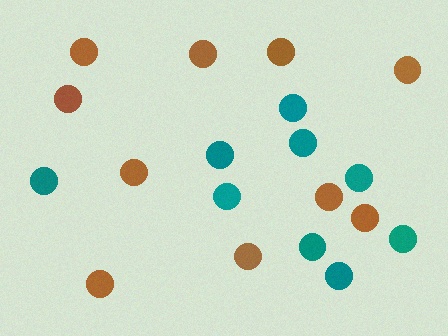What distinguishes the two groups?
There are 2 groups: one group of brown circles (10) and one group of teal circles (9).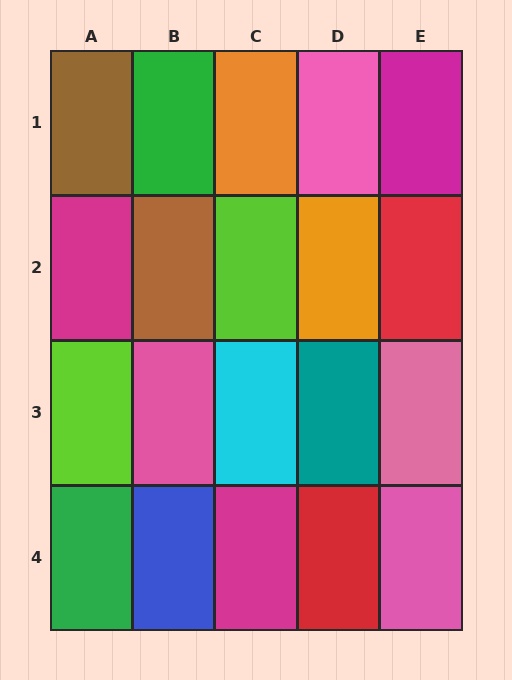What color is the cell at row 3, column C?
Cyan.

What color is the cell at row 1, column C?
Orange.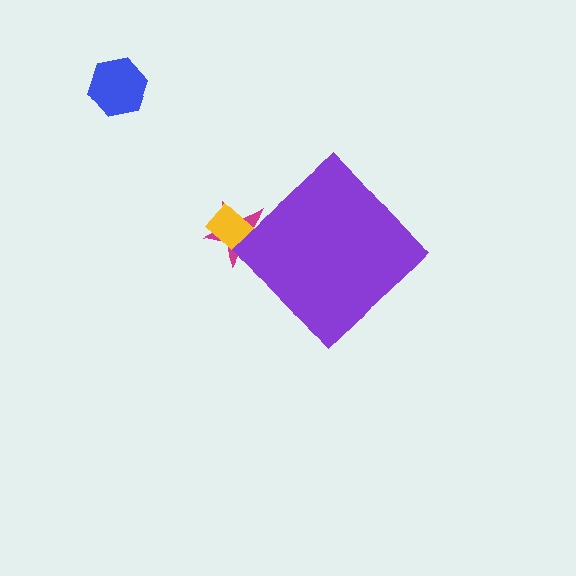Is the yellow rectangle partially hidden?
Yes, the yellow rectangle is partially hidden behind the purple diamond.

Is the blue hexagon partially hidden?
No, the blue hexagon is fully visible.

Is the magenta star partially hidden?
Yes, the magenta star is partially hidden behind the purple diamond.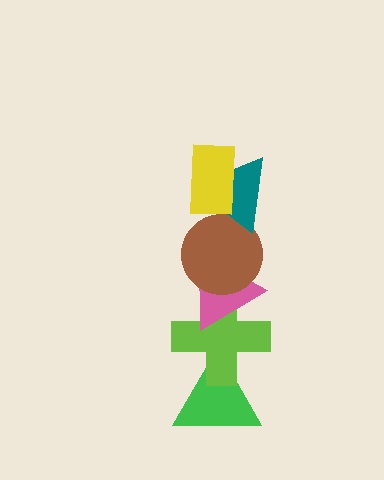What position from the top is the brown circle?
The brown circle is 3rd from the top.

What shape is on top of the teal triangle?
The yellow rectangle is on top of the teal triangle.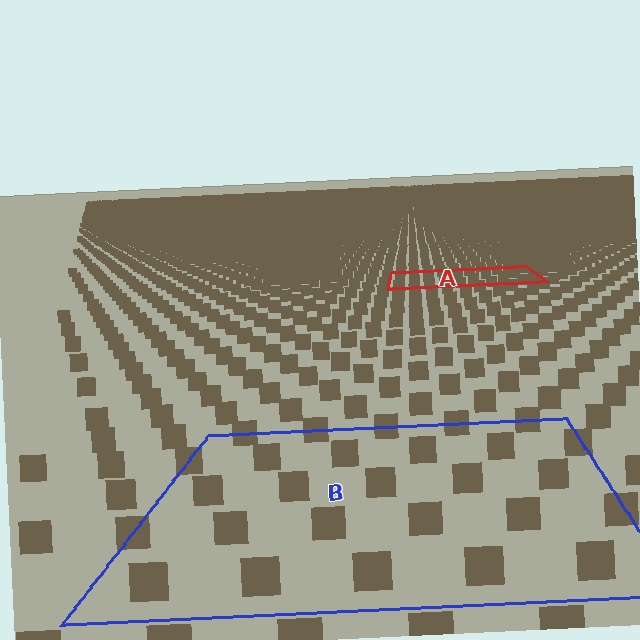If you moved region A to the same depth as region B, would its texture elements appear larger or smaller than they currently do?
They would appear larger. At a closer depth, the same texture elements are projected at a bigger on-screen size.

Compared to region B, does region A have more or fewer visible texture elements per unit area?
Region A has more texture elements per unit area — they are packed more densely because it is farther away.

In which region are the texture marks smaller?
The texture marks are smaller in region A, because it is farther away.